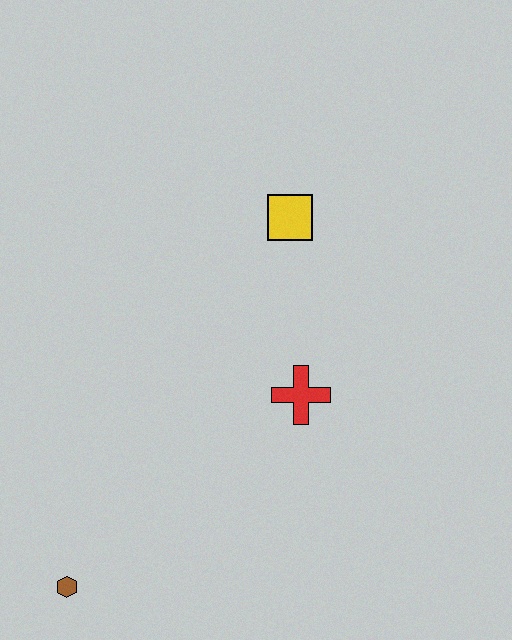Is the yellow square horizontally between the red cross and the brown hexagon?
Yes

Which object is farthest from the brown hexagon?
The yellow square is farthest from the brown hexagon.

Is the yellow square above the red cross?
Yes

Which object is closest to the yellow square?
The red cross is closest to the yellow square.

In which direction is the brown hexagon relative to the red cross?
The brown hexagon is to the left of the red cross.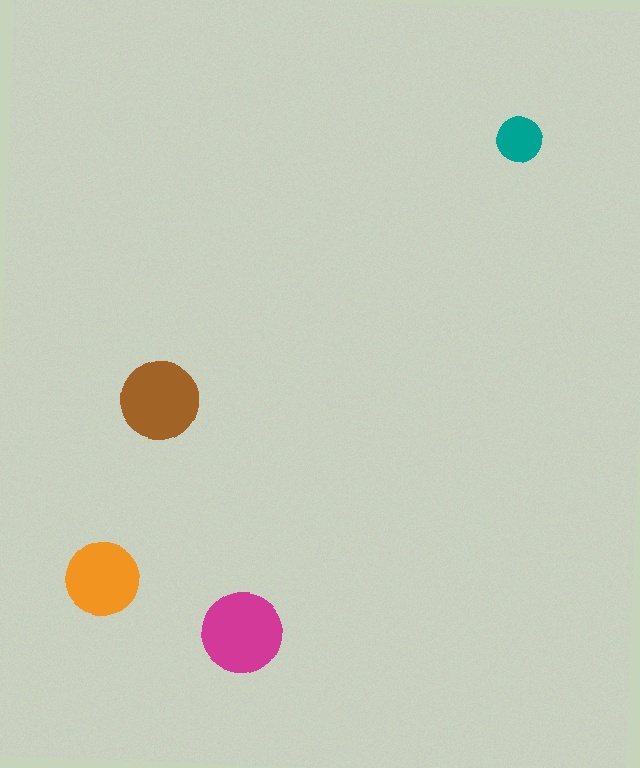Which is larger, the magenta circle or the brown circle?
The magenta one.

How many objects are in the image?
There are 4 objects in the image.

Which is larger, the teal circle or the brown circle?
The brown one.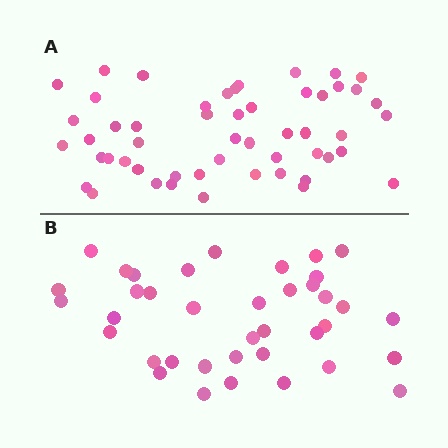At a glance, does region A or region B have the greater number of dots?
Region A (the top region) has more dots.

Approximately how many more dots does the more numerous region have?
Region A has approximately 15 more dots than region B.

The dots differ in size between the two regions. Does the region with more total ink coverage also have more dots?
No. Region B has more total ink coverage because its dots are larger, but region A actually contains more individual dots. Total area can be misleading — the number of items is what matters here.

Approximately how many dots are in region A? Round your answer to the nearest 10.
About 50 dots. (The exact count is 52, which rounds to 50.)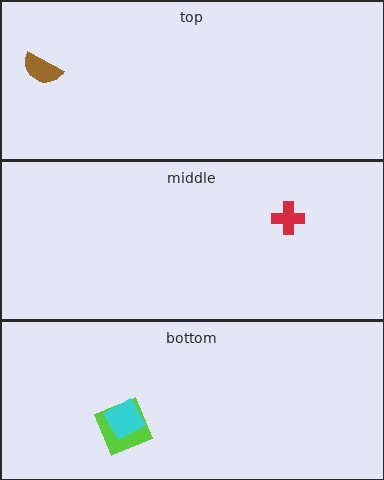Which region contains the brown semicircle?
The top region.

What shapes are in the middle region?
The red cross.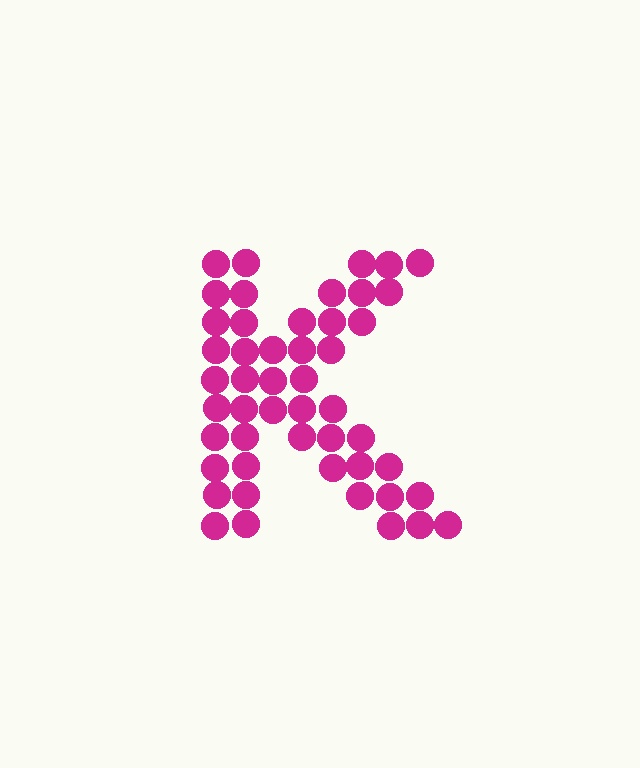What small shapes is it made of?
It is made of small circles.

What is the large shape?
The large shape is the letter K.